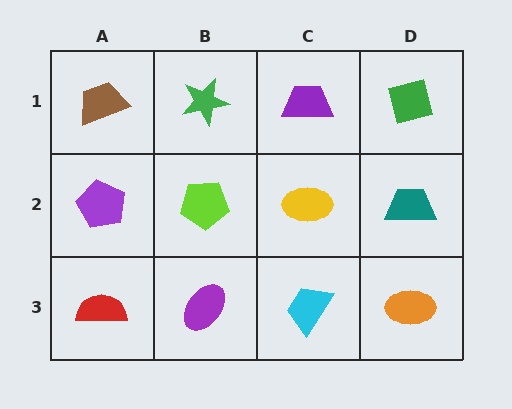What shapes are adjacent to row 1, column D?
A teal trapezoid (row 2, column D), a purple trapezoid (row 1, column C).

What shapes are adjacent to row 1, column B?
A lime pentagon (row 2, column B), a brown trapezoid (row 1, column A), a purple trapezoid (row 1, column C).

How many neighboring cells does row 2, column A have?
3.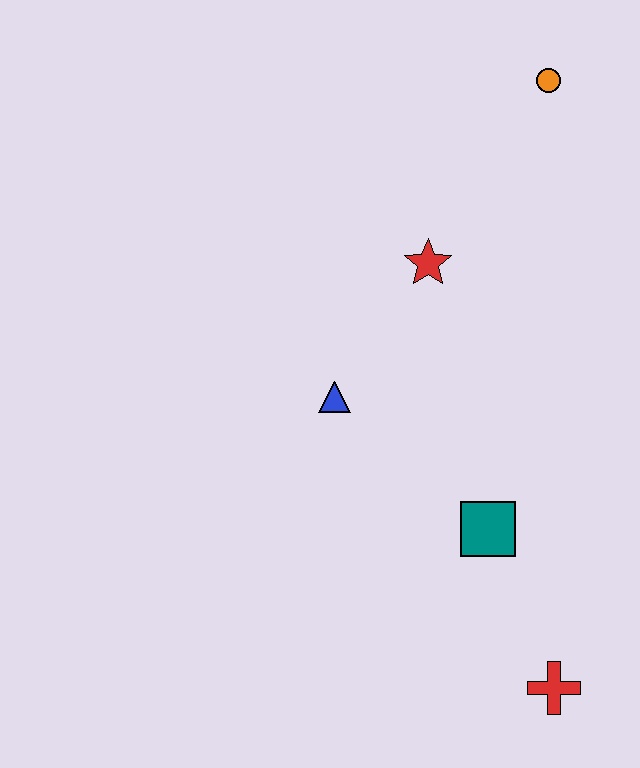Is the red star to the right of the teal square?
No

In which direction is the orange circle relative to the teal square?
The orange circle is above the teal square.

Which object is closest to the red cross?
The teal square is closest to the red cross.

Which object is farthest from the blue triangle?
The orange circle is farthest from the blue triangle.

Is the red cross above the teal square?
No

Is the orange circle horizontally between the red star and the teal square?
No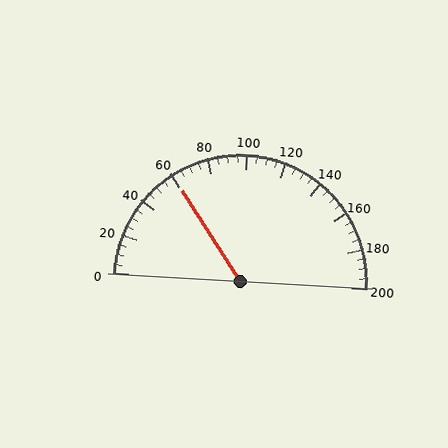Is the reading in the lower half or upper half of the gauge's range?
The reading is in the lower half of the range (0 to 200).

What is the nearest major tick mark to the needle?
The nearest major tick mark is 60.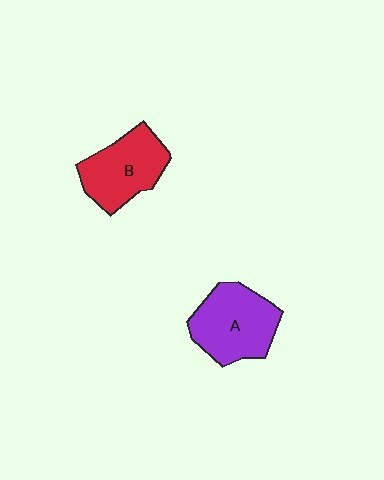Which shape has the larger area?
Shape A (purple).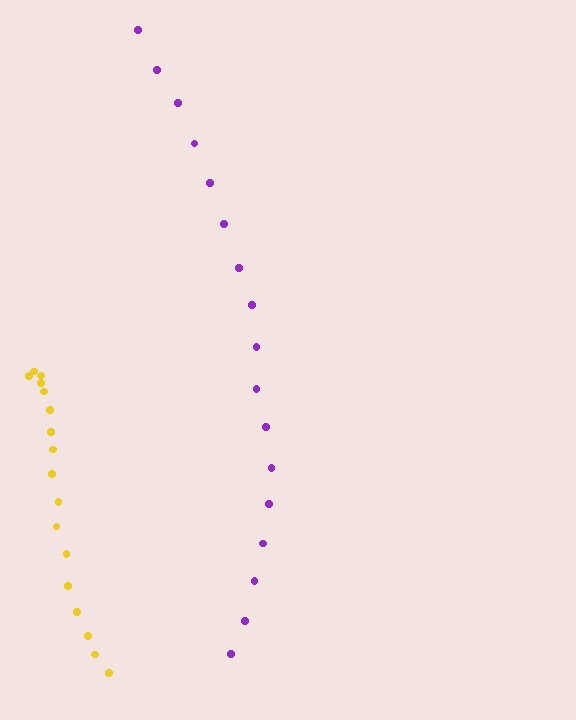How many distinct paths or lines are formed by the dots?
There are 2 distinct paths.